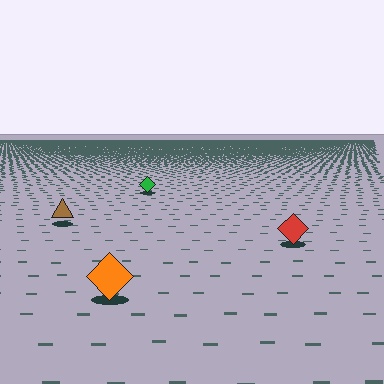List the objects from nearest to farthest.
From nearest to farthest: the orange diamond, the red diamond, the brown triangle, the green diamond.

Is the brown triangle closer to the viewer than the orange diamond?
No. The orange diamond is closer — you can tell from the texture gradient: the ground texture is coarser near it.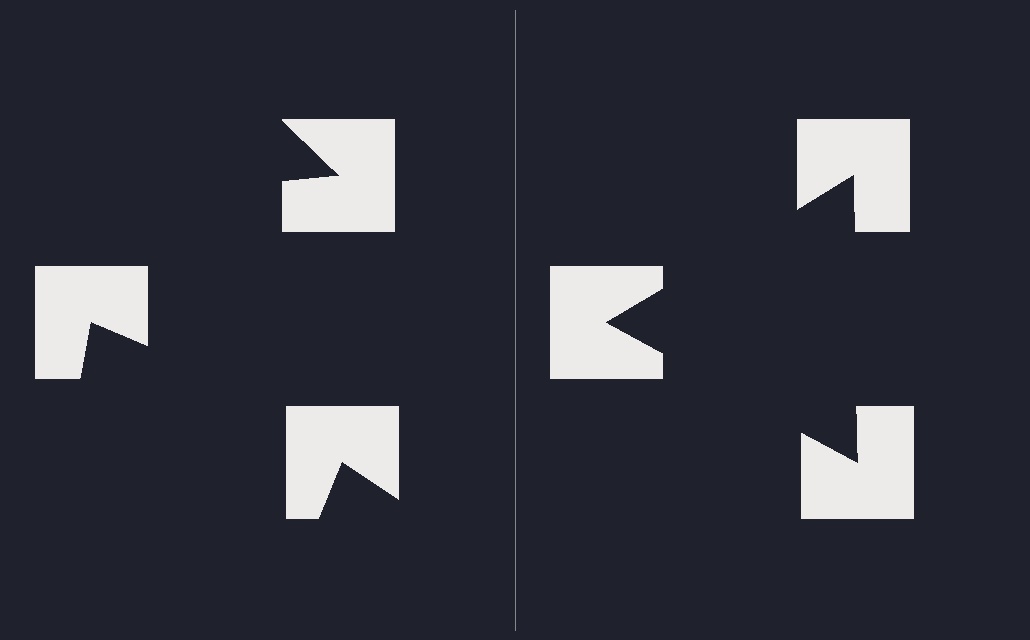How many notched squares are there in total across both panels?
6 — 3 on each side.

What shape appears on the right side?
An illusory triangle.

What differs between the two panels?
The notched squares are positioned identically on both sides; only the wedge orientations differ. On the right they align to a triangle; on the left they are misaligned.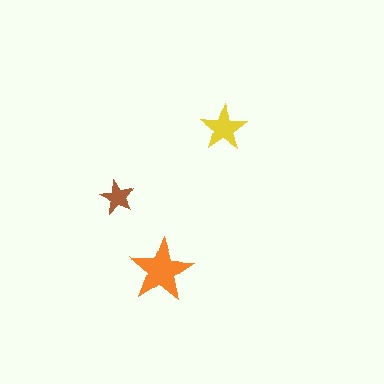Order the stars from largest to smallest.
the orange one, the yellow one, the brown one.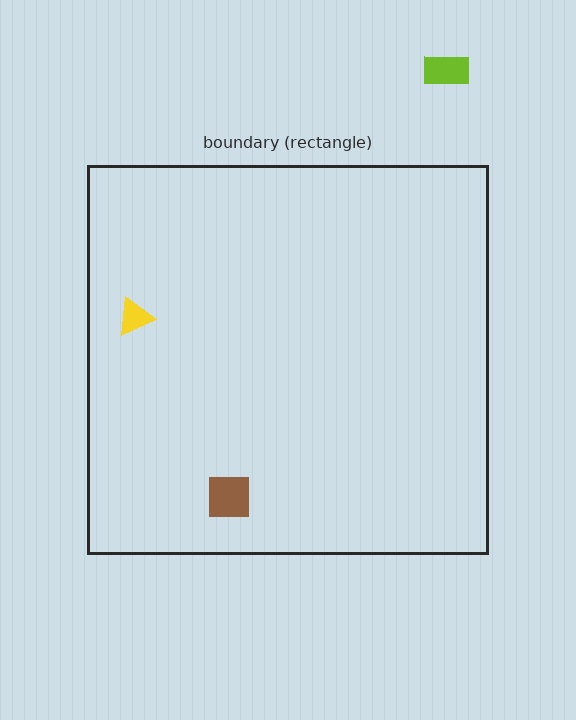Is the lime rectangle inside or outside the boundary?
Outside.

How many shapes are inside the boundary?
2 inside, 1 outside.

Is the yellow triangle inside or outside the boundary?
Inside.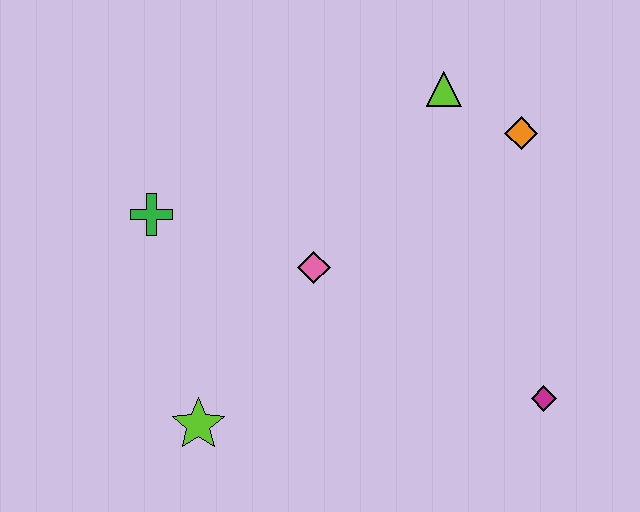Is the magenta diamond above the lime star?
Yes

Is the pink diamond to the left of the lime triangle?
Yes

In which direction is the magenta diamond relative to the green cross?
The magenta diamond is to the right of the green cross.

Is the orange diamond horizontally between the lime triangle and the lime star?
No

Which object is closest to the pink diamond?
The green cross is closest to the pink diamond.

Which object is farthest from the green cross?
The magenta diamond is farthest from the green cross.